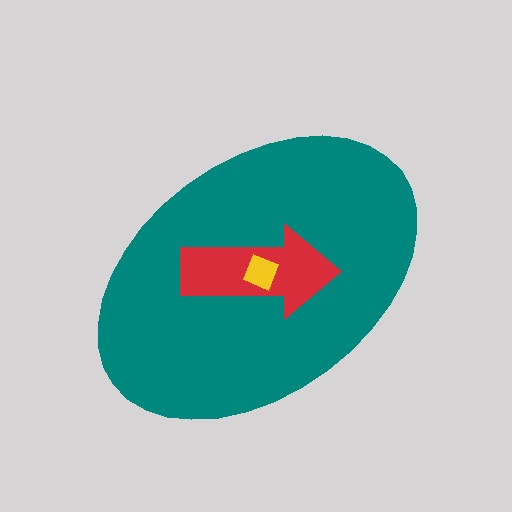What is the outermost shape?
The teal ellipse.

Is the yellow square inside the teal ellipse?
Yes.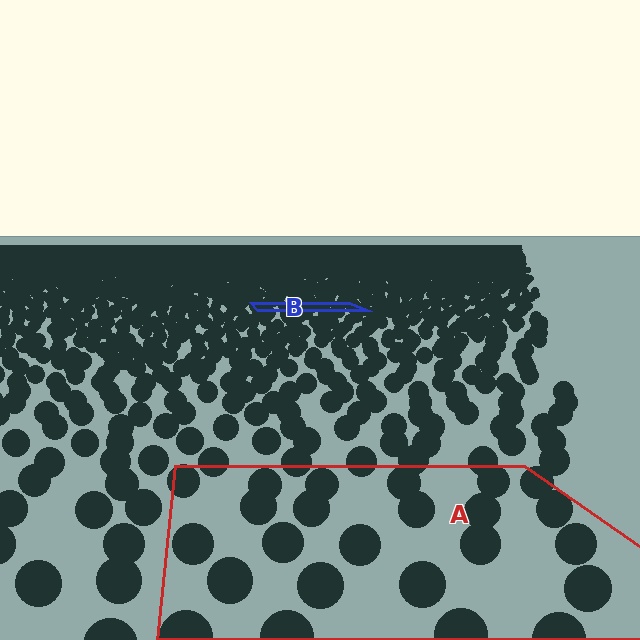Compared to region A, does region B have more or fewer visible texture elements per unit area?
Region B has more texture elements per unit area — they are packed more densely because it is farther away.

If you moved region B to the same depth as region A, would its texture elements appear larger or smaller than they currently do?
They would appear larger. At a closer depth, the same texture elements are projected at a bigger on-screen size.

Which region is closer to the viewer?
Region A is closer. The texture elements there are larger and more spread out.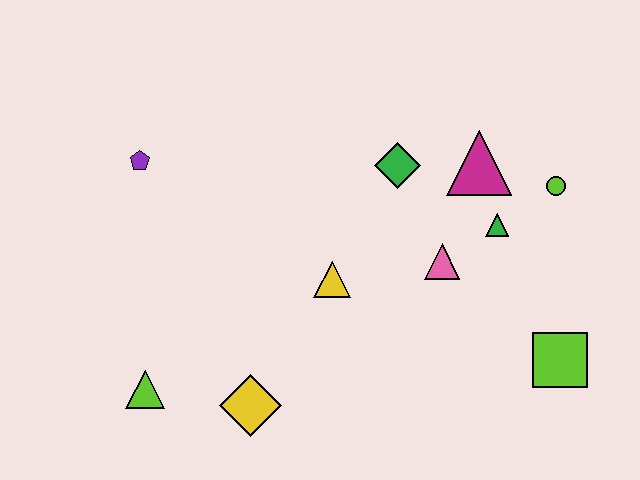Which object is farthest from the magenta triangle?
The lime triangle is farthest from the magenta triangle.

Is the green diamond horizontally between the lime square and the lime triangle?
Yes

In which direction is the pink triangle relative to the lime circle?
The pink triangle is to the left of the lime circle.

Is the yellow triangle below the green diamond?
Yes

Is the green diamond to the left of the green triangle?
Yes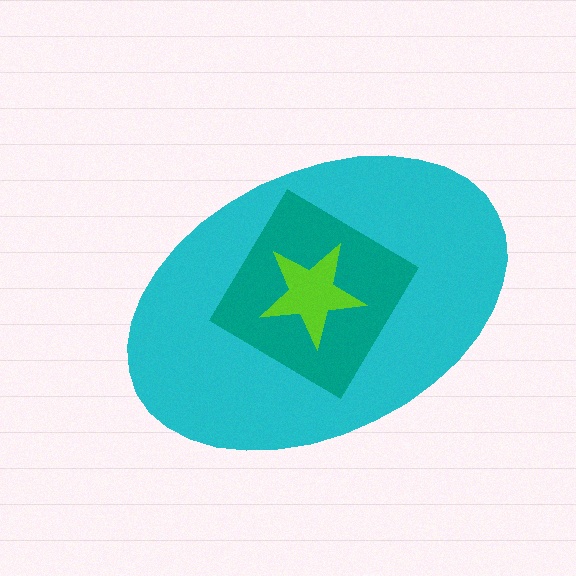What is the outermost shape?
The cyan ellipse.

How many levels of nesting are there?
3.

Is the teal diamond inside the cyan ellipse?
Yes.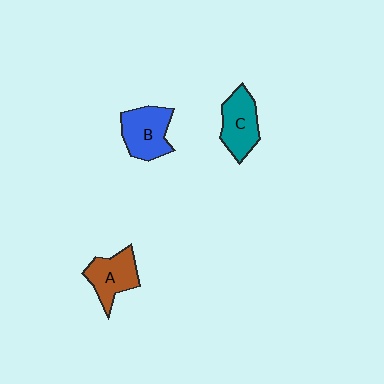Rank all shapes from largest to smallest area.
From largest to smallest: B (blue), C (teal), A (brown).